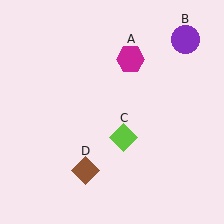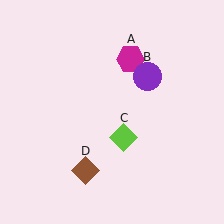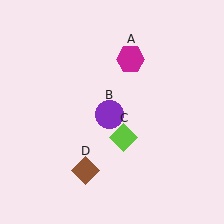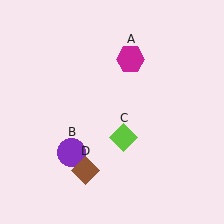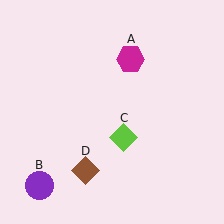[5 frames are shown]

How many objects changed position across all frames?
1 object changed position: purple circle (object B).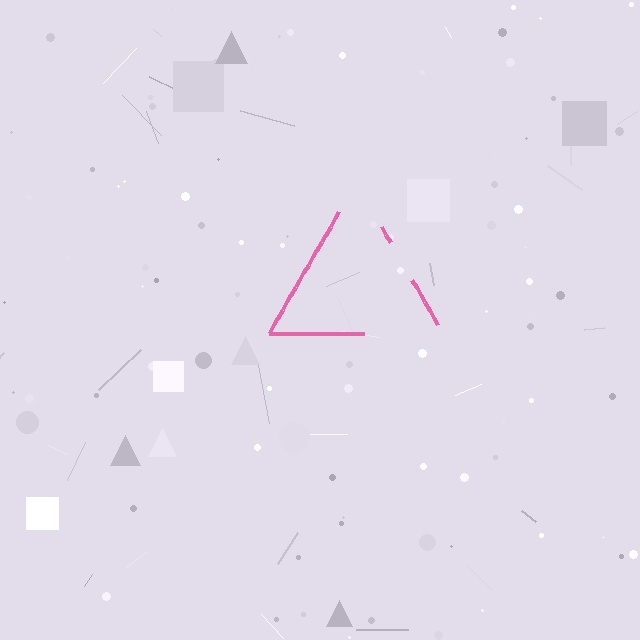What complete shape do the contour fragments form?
The contour fragments form a triangle.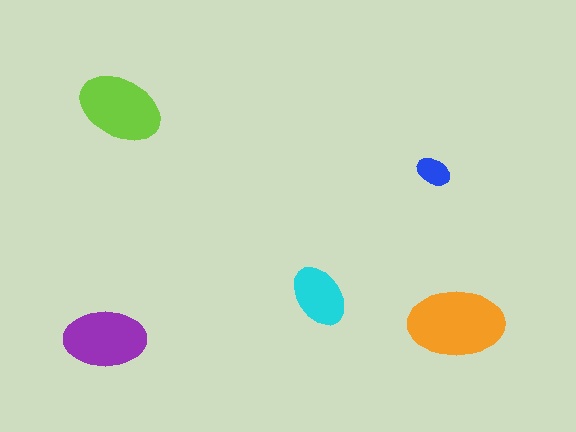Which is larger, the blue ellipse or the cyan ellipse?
The cyan one.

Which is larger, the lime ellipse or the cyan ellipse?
The lime one.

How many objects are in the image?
There are 5 objects in the image.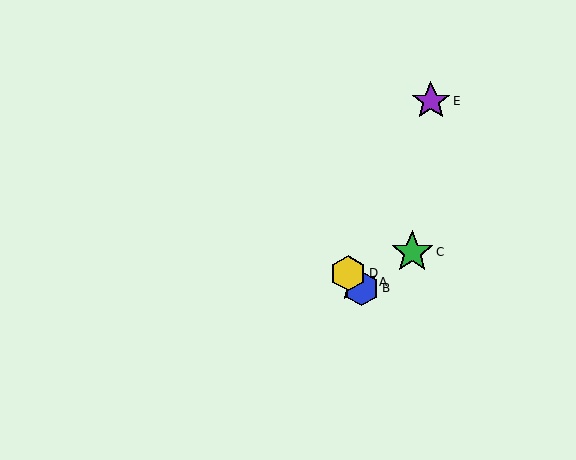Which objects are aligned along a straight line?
Objects A, B, D are aligned along a straight line.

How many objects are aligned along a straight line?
3 objects (A, B, D) are aligned along a straight line.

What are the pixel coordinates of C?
Object C is at (412, 252).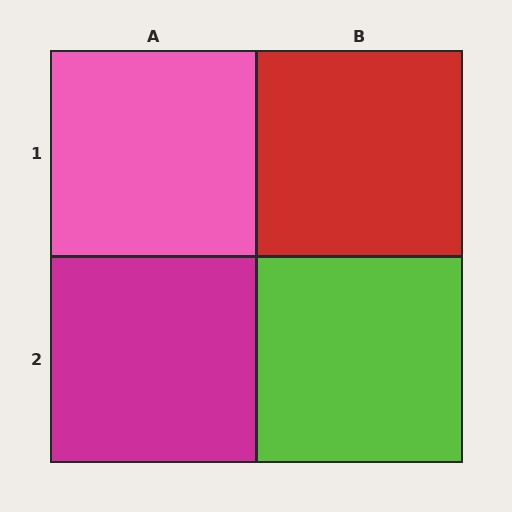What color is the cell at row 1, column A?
Pink.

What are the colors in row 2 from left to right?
Magenta, lime.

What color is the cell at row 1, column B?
Red.